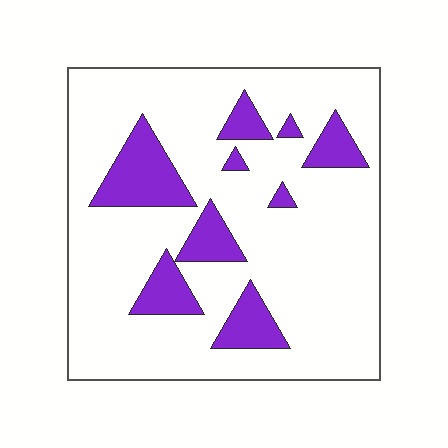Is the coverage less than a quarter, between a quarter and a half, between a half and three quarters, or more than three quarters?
Less than a quarter.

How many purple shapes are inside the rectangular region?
9.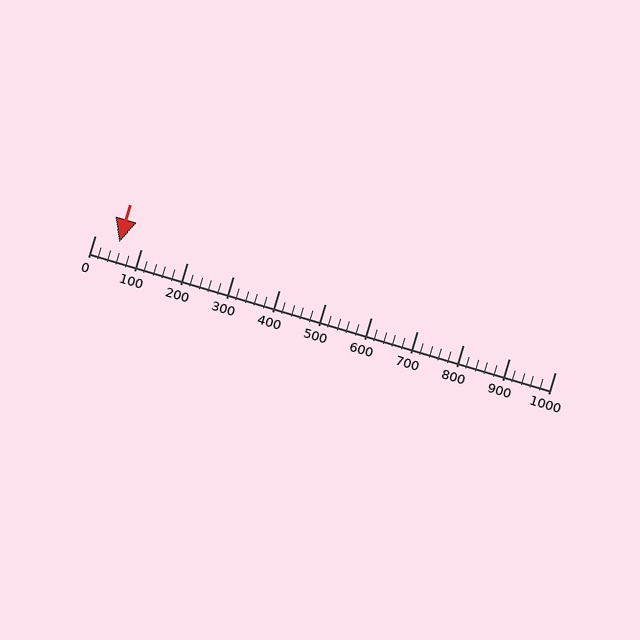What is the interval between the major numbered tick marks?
The major tick marks are spaced 100 units apart.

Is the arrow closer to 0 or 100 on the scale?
The arrow is closer to 100.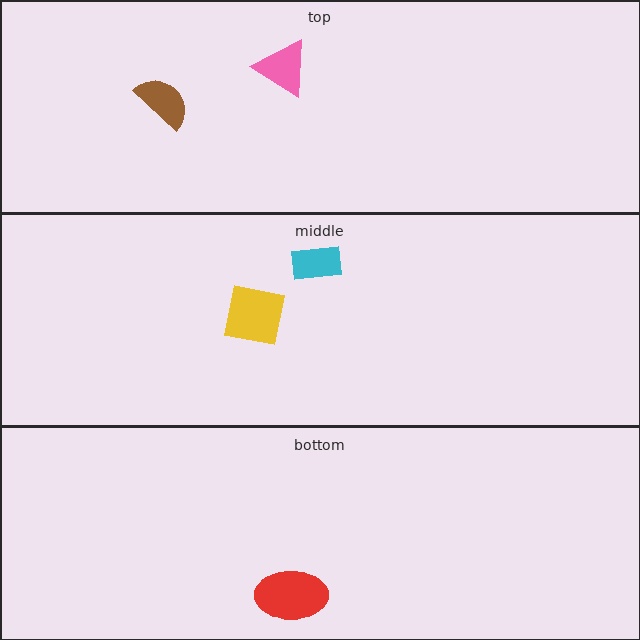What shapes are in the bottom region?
The red ellipse.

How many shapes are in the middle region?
2.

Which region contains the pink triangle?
The top region.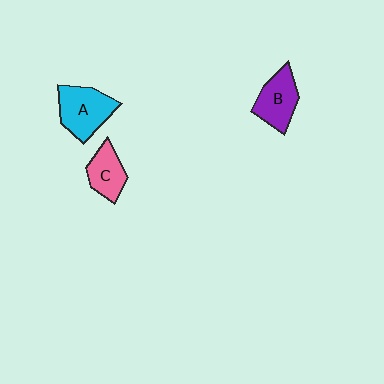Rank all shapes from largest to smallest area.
From largest to smallest: A (cyan), B (purple), C (pink).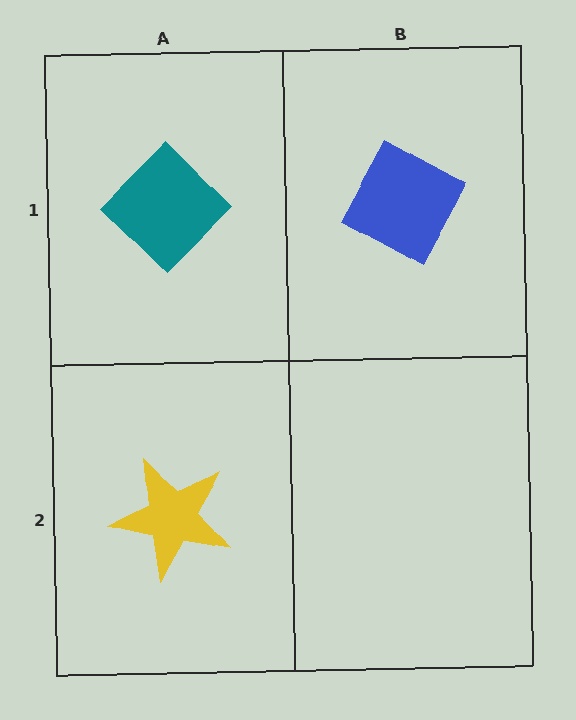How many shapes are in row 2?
1 shape.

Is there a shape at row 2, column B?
No, that cell is empty.